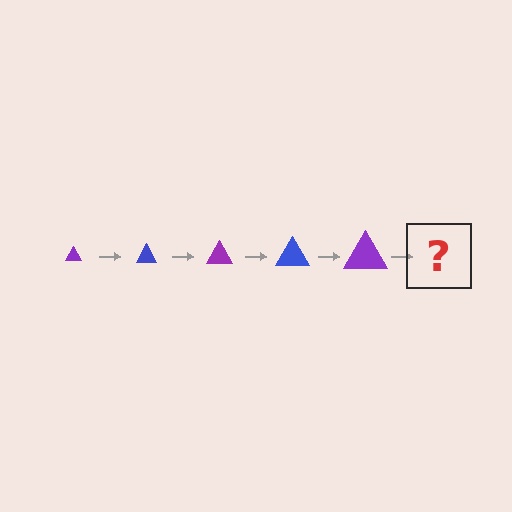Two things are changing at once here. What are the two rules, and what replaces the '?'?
The two rules are that the triangle grows larger each step and the color cycles through purple and blue. The '?' should be a blue triangle, larger than the previous one.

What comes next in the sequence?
The next element should be a blue triangle, larger than the previous one.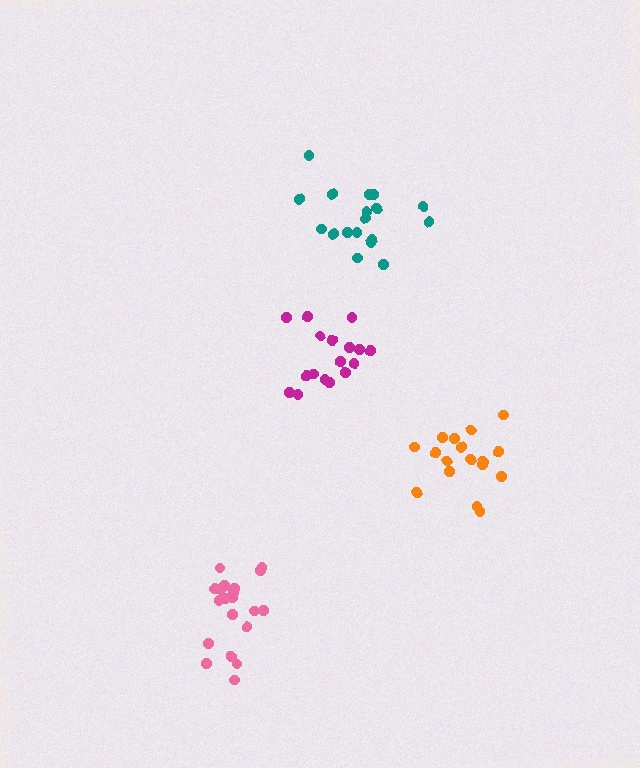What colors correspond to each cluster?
The clusters are colored: teal, orange, pink, magenta.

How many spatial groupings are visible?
There are 4 spatial groupings.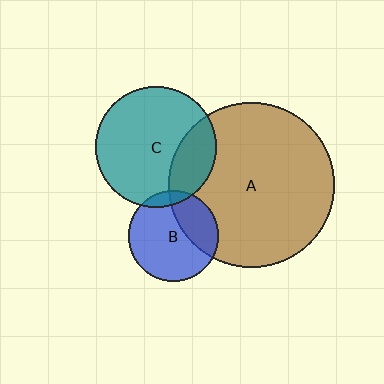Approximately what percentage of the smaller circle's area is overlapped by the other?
Approximately 30%.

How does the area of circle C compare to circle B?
Approximately 1.8 times.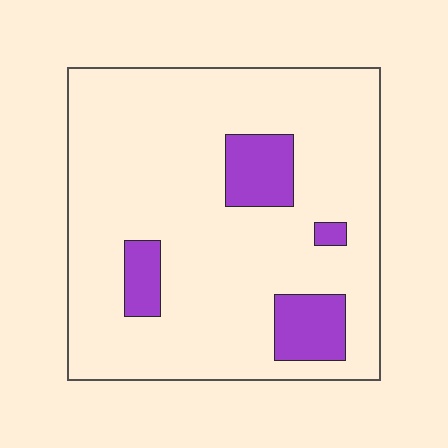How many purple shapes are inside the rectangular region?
4.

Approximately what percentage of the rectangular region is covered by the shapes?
Approximately 15%.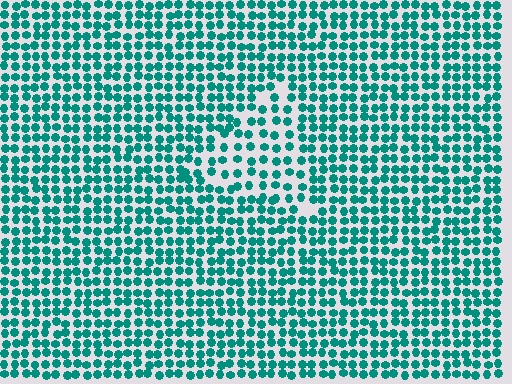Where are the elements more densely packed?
The elements are more densely packed outside the triangle boundary.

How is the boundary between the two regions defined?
The boundary is defined by a change in element density (approximately 1.6x ratio). All elements are the same color, size, and shape.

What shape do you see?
I see a triangle.